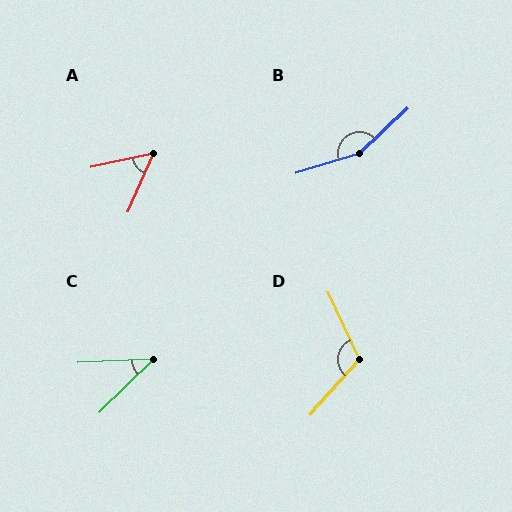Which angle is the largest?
B, at approximately 154 degrees.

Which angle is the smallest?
C, at approximately 42 degrees.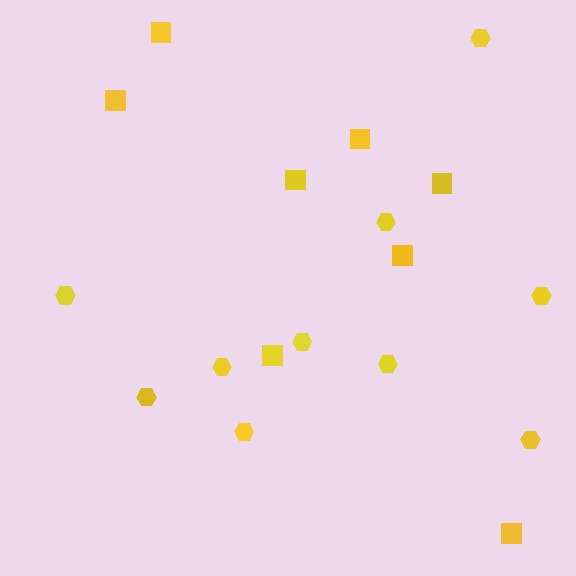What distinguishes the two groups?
There are 2 groups: one group of squares (8) and one group of hexagons (10).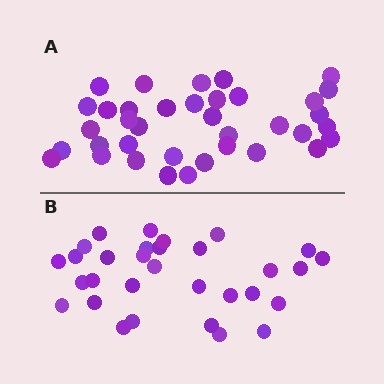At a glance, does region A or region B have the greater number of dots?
Region A (the top region) has more dots.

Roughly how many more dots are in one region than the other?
Region A has about 6 more dots than region B.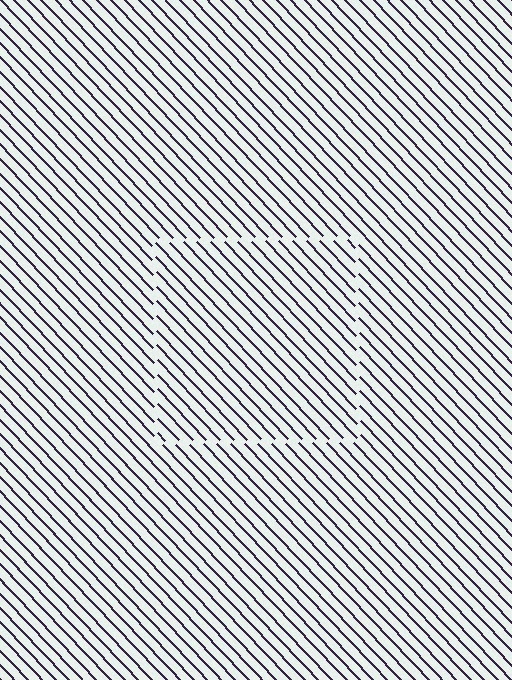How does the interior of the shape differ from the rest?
The interior of the shape contains the same grating, shifted by half a period — the contour is defined by the phase discontinuity where line-ends from the inner and outer gratings abut.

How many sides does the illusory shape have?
4 sides — the line-ends trace a square.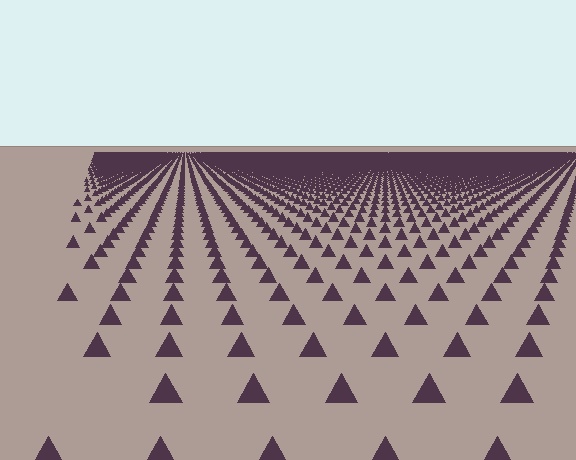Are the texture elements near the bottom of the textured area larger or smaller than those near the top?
Larger. Near the bottom, elements are closer to the viewer and appear at a bigger on-screen size.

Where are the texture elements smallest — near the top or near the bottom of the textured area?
Near the top.